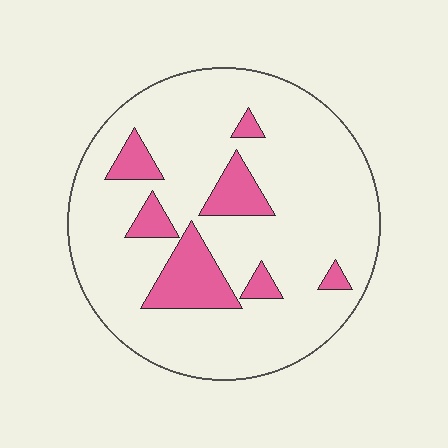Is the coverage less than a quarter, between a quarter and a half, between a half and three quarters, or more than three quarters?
Less than a quarter.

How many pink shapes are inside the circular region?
7.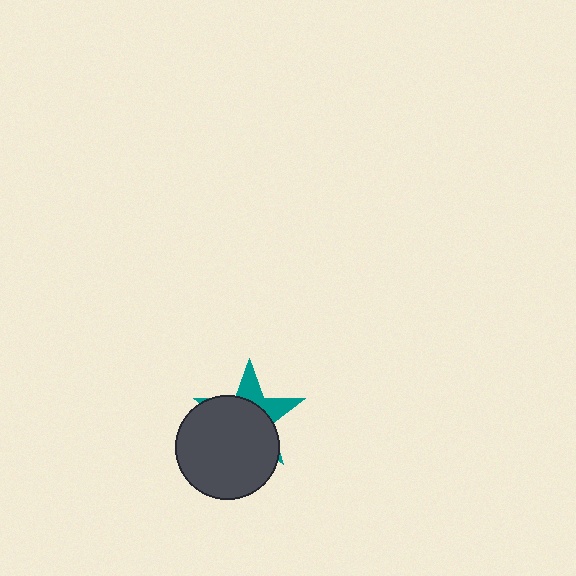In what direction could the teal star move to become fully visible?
The teal star could move up. That would shift it out from behind the dark gray circle entirely.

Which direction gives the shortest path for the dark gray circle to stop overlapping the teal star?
Moving down gives the shortest separation.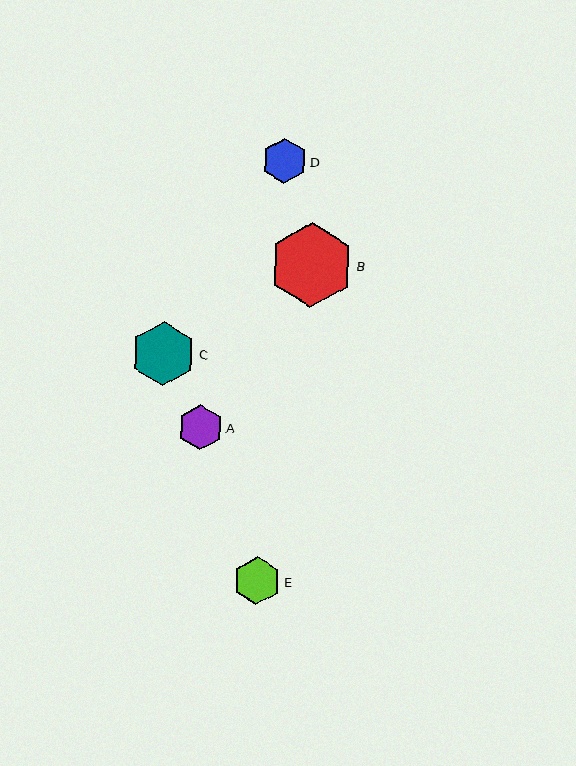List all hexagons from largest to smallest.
From largest to smallest: B, C, E, A, D.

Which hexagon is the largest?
Hexagon B is the largest with a size of approximately 84 pixels.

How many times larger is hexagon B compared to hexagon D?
Hexagon B is approximately 1.9 times the size of hexagon D.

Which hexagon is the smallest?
Hexagon D is the smallest with a size of approximately 44 pixels.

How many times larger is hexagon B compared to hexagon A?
Hexagon B is approximately 1.9 times the size of hexagon A.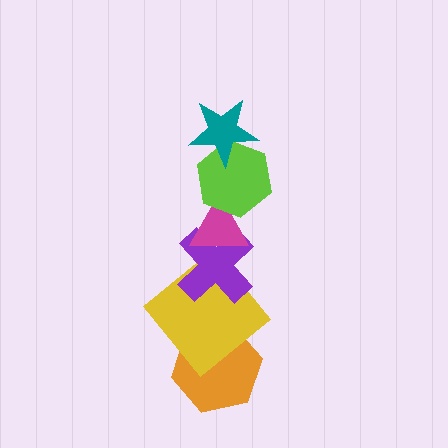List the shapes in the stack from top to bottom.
From top to bottom: the teal star, the lime hexagon, the magenta triangle, the purple cross, the yellow diamond, the orange hexagon.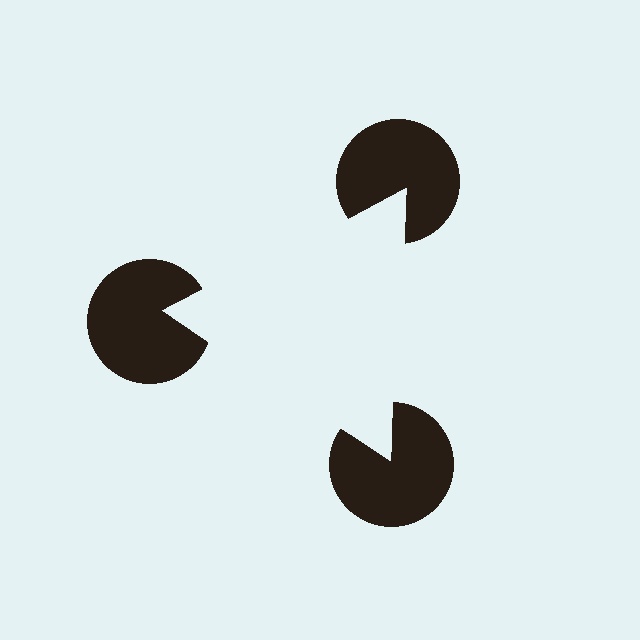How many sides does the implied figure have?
3 sides.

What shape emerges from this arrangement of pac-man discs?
An illusory triangle — its edges are inferred from the aligned wedge cuts in the pac-man discs, not physically drawn.